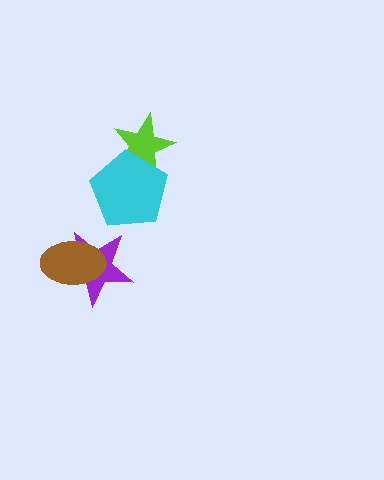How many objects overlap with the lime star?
1 object overlaps with the lime star.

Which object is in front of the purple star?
The brown ellipse is in front of the purple star.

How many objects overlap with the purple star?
1 object overlaps with the purple star.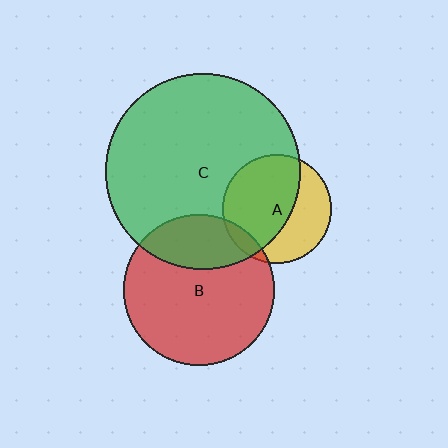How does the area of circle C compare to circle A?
Approximately 3.2 times.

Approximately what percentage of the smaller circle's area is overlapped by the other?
Approximately 60%.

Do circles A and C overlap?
Yes.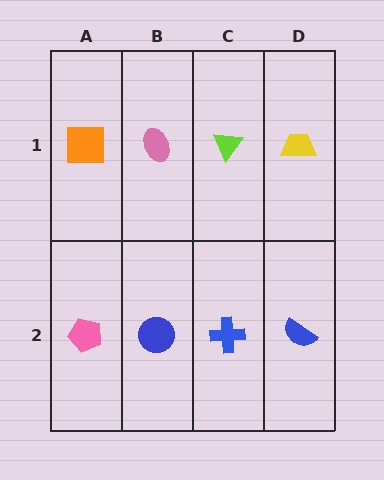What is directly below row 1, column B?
A blue circle.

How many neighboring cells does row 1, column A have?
2.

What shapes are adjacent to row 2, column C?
A lime triangle (row 1, column C), a blue circle (row 2, column B), a blue semicircle (row 2, column D).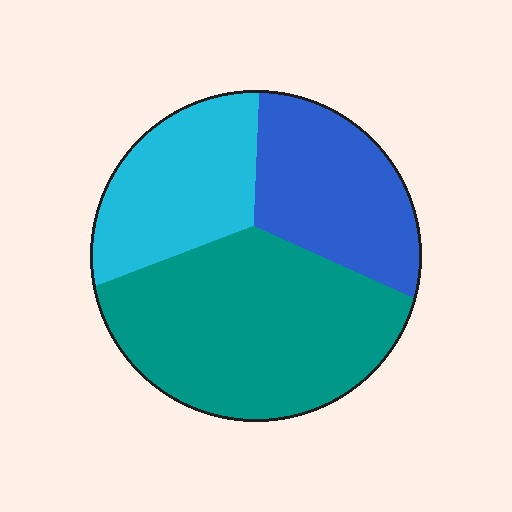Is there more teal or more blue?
Teal.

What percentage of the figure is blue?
Blue covers roughly 25% of the figure.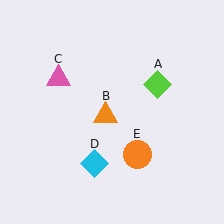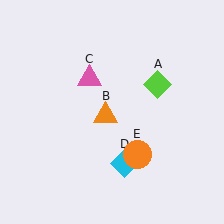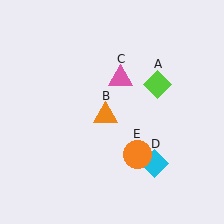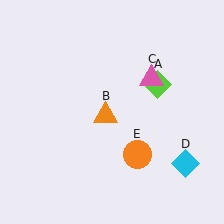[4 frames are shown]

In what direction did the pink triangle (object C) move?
The pink triangle (object C) moved right.